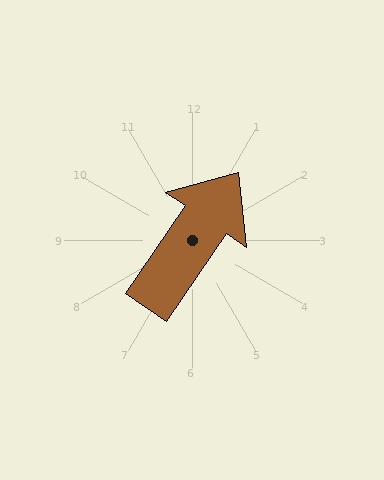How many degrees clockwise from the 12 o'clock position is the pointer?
Approximately 34 degrees.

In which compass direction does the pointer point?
Northeast.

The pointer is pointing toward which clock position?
Roughly 1 o'clock.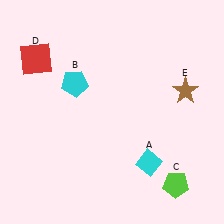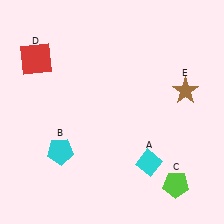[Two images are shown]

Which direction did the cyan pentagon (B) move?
The cyan pentagon (B) moved down.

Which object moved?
The cyan pentagon (B) moved down.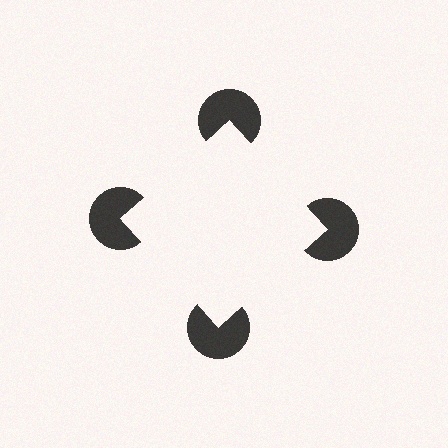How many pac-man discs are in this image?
There are 4 — one at each vertex of the illusory square.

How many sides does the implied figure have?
4 sides.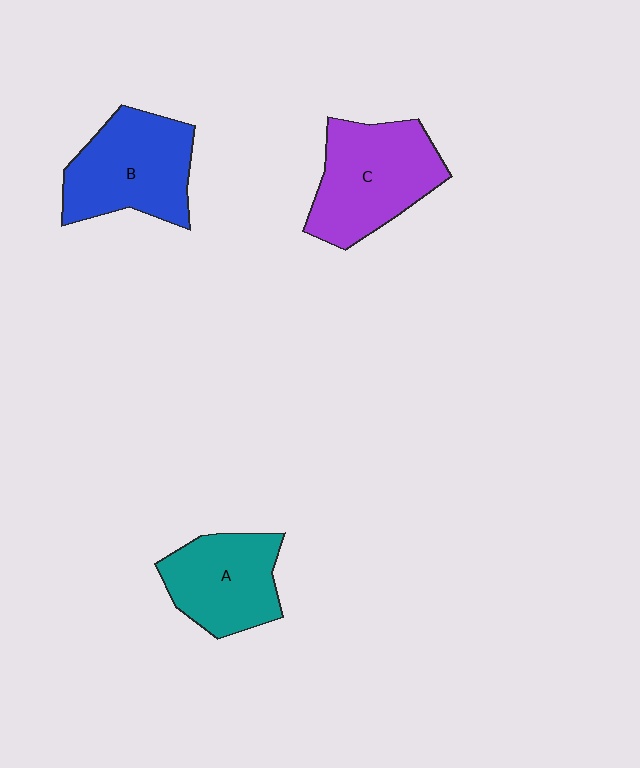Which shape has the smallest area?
Shape A (teal).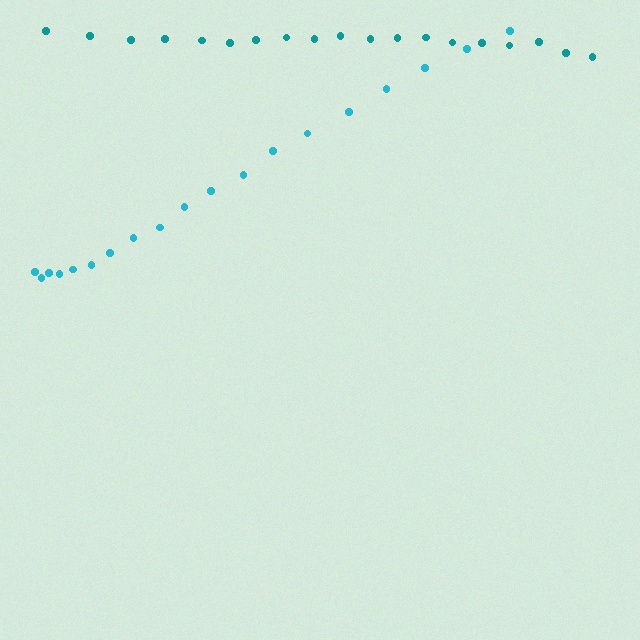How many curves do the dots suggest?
There are 2 distinct paths.